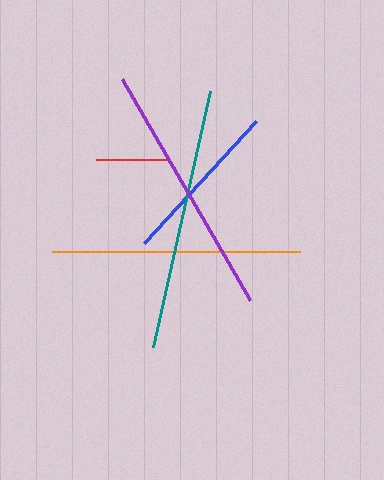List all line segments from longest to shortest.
From longest to shortest: teal, purple, orange, blue, red.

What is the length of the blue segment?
The blue segment is approximately 165 pixels long.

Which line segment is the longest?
The teal line is the longest at approximately 262 pixels.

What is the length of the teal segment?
The teal segment is approximately 262 pixels long.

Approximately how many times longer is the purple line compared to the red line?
The purple line is approximately 3.5 times the length of the red line.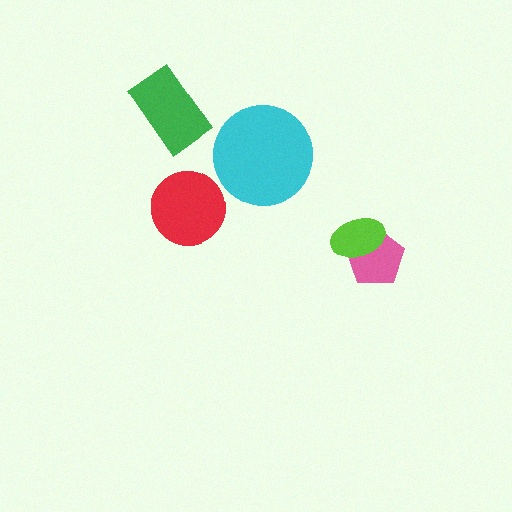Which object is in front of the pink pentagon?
The lime ellipse is in front of the pink pentagon.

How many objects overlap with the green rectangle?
0 objects overlap with the green rectangle.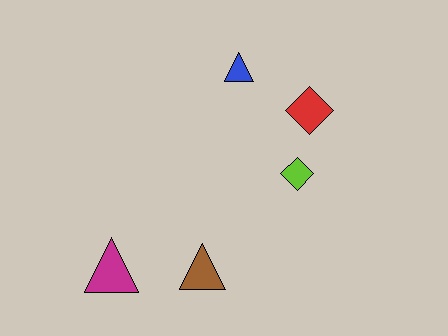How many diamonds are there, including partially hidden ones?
There are 2 diamonds.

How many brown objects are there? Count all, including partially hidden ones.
There is 1 brown object.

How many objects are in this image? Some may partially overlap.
There are 5 objects.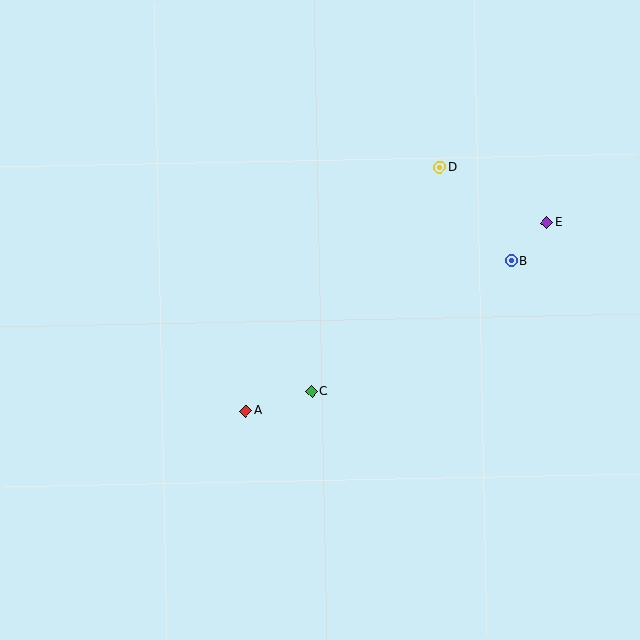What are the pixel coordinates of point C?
Point C is at (312, 391).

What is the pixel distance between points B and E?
The distance between B and E is 52 pixels.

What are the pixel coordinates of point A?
Point A is at (246, 411).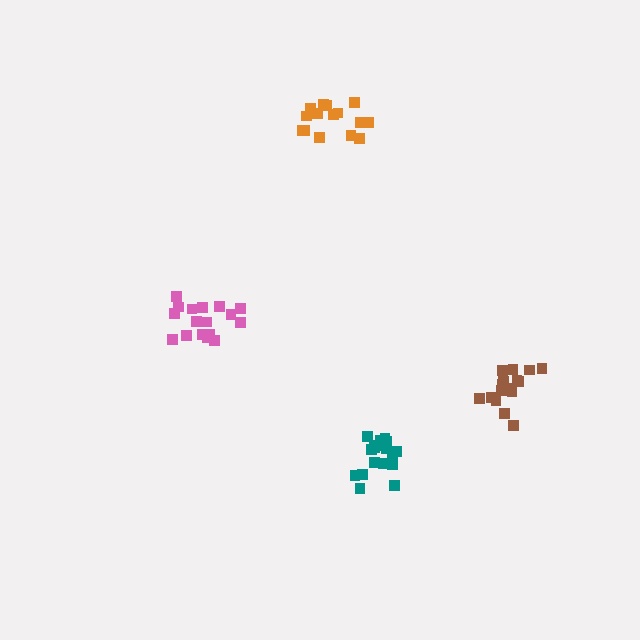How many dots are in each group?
Group 1: 15 dots, Group 2: 17 dots, Group 3: 17 dots, Group 4: 16 dots (65 total).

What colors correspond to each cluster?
The clusters are colored: orange, pink, teal, brown.